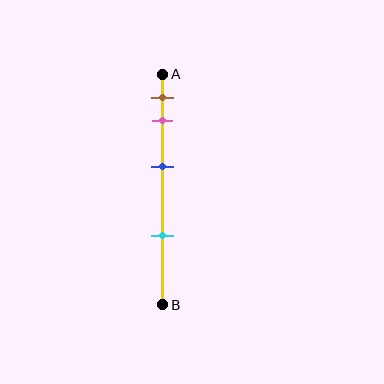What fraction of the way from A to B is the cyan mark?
The cyan mark is approximately 70% (0.7) of the way from A to B.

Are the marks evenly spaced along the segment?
No, the marks are not evenly spaced.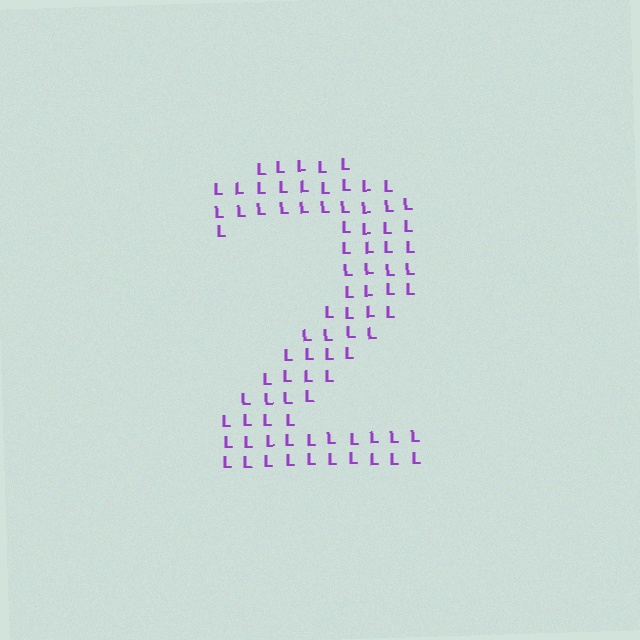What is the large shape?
The large shape is the digit 2.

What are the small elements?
The small elements are letter L's.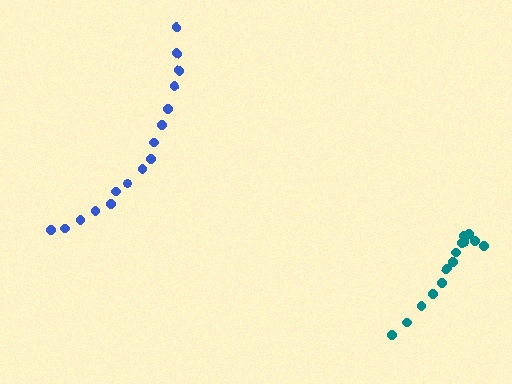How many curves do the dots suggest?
There are 2 distinct paths.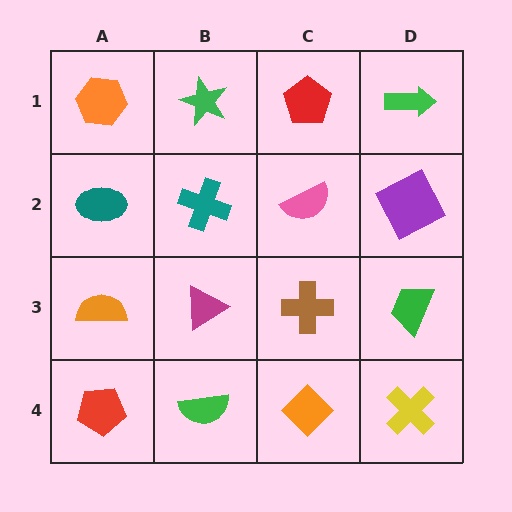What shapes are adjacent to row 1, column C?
A pink semicircle (row 2, column C), a green star (row 1, column B), a green arrow (row 1, column D).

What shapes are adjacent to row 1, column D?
A purple square (row 2, column D), a red pentagon (row 1, column C).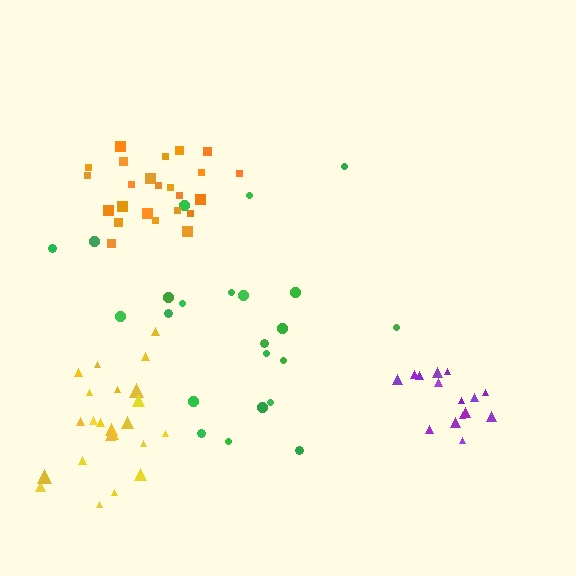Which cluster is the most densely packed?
Orange.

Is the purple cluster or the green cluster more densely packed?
Purple.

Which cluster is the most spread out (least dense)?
Green.